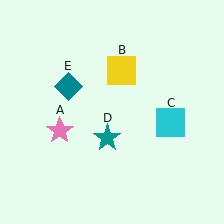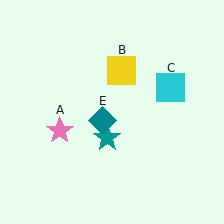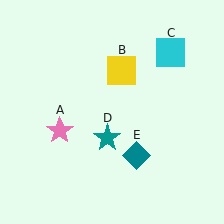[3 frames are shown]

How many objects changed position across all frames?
2 objects changed position: cyan square (object C), teal diamond (object E).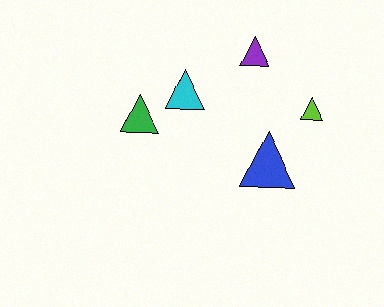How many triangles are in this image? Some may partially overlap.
There are 5 triangles.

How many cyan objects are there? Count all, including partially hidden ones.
There is 1 cyan object.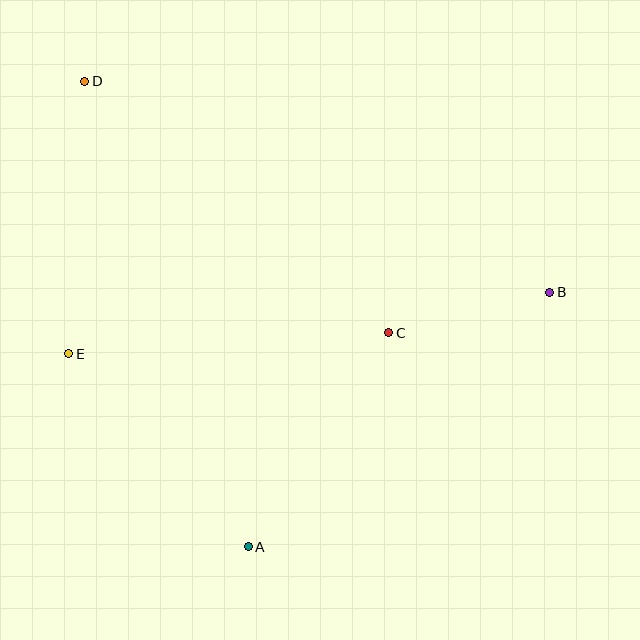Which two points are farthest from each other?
Points B and D are farthest from each other.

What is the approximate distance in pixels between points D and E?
The distance between D and E is approximately 273 pixels.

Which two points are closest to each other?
Points B and C are closest to each other.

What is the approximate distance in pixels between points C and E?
The distance between C and E is approximately 321 pixels.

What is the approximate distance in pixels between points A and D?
The distance between A and D is approximately 493 pixels.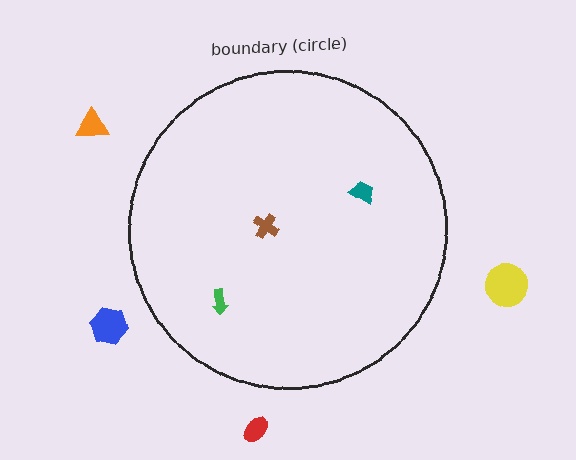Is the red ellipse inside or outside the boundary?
Outside.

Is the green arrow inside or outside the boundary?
Inside.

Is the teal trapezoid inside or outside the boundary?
Inside.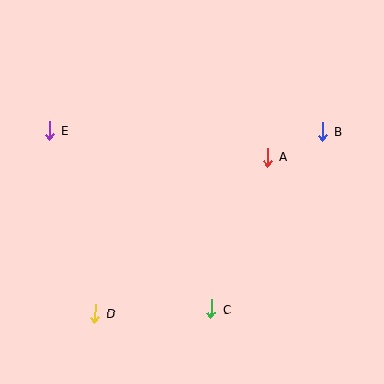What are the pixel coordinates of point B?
Point B is at (323, 131).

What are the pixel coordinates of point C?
Point C is at (211, 309).